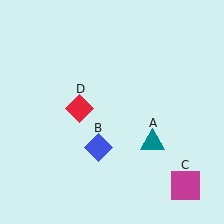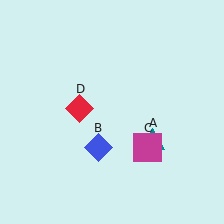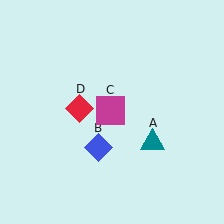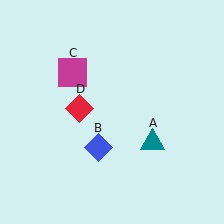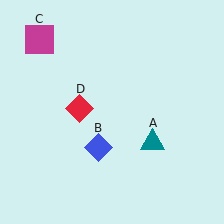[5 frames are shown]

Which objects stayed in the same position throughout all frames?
Teal triangle (object A) and blue diamond (object B) and red diamond (object D) remained stationary.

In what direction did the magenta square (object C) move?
The magenta square (object C) moved up and to the left.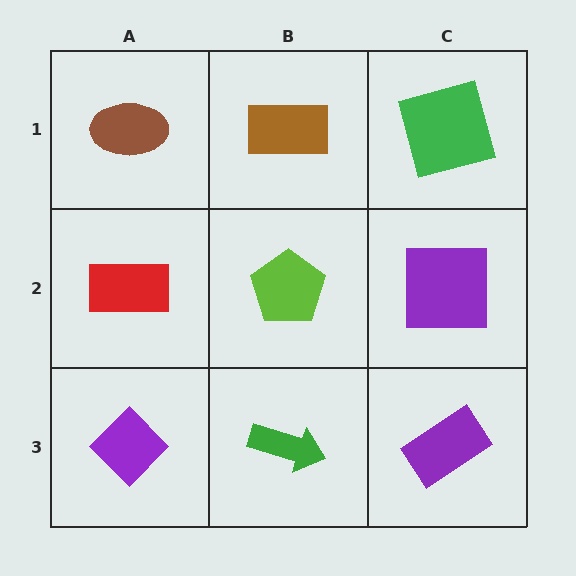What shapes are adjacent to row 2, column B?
A brown rectangle (row 1, column B), a green arrow (row 3, column B), a red rectangle (row 2, column A), a purple square (row 2, column C).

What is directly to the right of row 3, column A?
A green arrow.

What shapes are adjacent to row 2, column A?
A brown ellipse (row 1, column A), a purple diamond (row 3, column A), a lime pentagon (row 2, column B).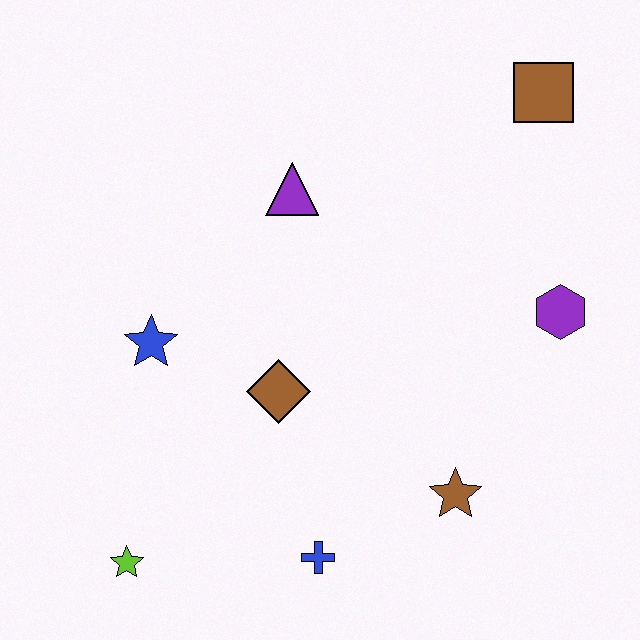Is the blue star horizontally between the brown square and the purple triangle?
No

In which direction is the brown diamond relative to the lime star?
The brown diamond is above the lime star.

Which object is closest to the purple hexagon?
The brown star is closest to the purple hexagon.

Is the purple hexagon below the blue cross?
No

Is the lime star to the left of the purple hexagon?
Yes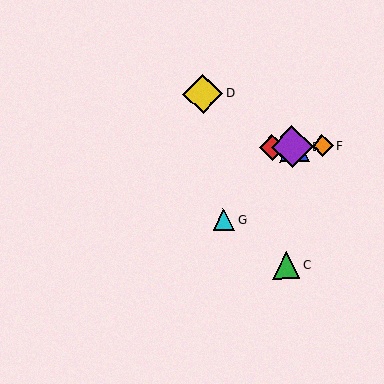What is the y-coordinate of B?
Object B is at y≈147.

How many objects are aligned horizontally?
4 objects (A, B, E, F) are aligned horizontally.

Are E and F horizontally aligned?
Yes, both are at y≈147.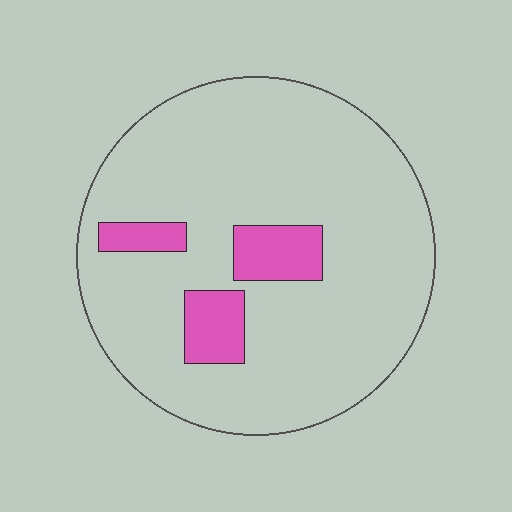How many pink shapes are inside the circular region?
3.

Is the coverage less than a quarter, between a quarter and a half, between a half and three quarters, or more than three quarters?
Less than a quarter.